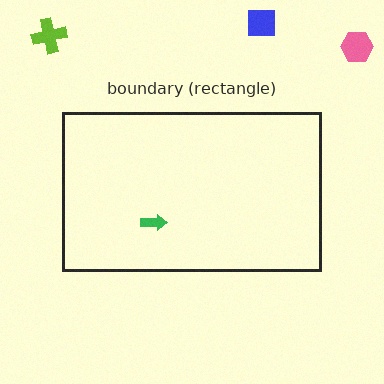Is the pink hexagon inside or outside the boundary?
Outside.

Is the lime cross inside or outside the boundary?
Outside.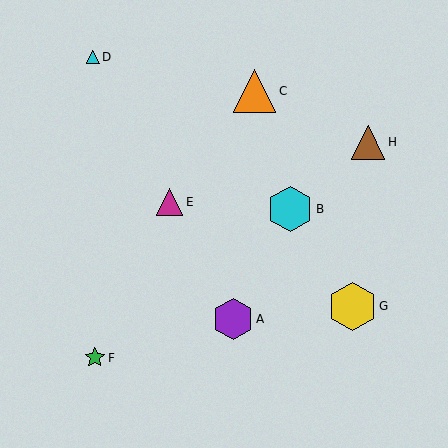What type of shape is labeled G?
Shape G is a yellow hexagon.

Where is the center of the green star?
The center of the green star is at (95, 358).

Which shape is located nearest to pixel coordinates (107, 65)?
The cyan triangle (labeled D) at (93, 57) is nearest to that location.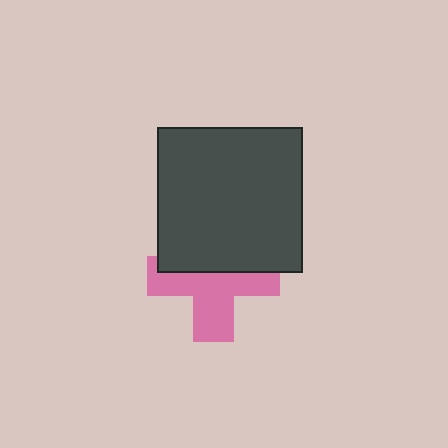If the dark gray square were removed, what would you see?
You would see the complete pink cross.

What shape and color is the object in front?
The object in front is a dark gray square.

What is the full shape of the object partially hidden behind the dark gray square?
The partially hidden object is a pink cross.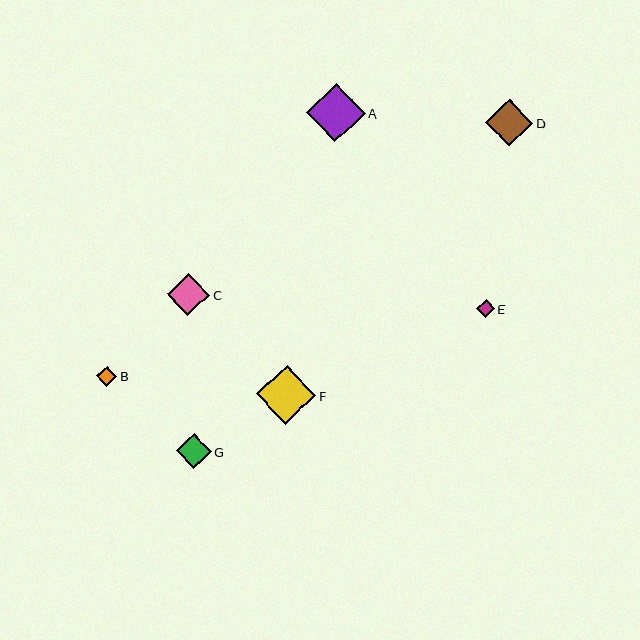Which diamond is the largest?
Diamond F is the largest with a size of approximately 59 pixels.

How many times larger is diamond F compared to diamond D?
Diamond F is approximately 1.3 times the size of diamond D.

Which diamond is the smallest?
Diamond E is the smallest with a size of approximately 18 pixels.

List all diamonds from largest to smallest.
From largest to smallest: F, A, D, C, G, B, E.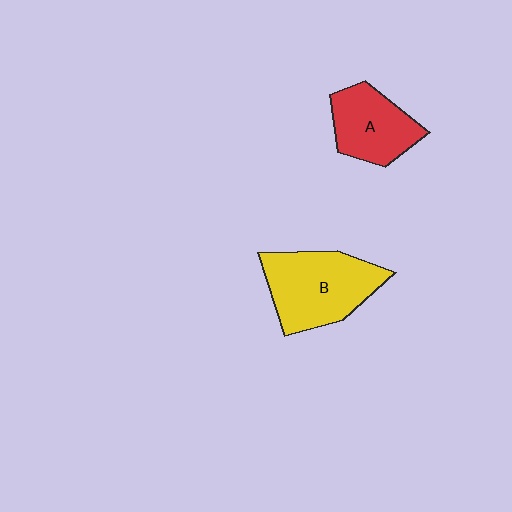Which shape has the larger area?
Shape B (yellow).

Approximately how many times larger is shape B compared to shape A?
Approximately 1.4 times.